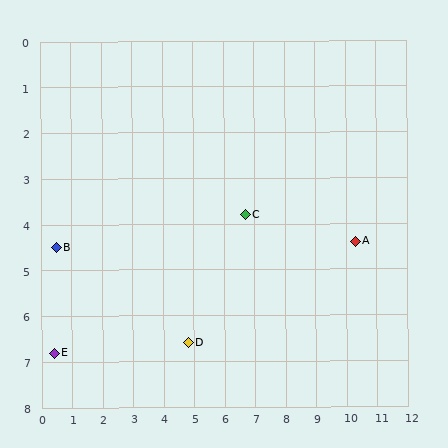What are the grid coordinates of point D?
Point D is at approximately (4.8, 6.6).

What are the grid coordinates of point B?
Point B is at approximately (0.5, 4.5).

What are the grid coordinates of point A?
Point A is at approximately (10.3, 4.4).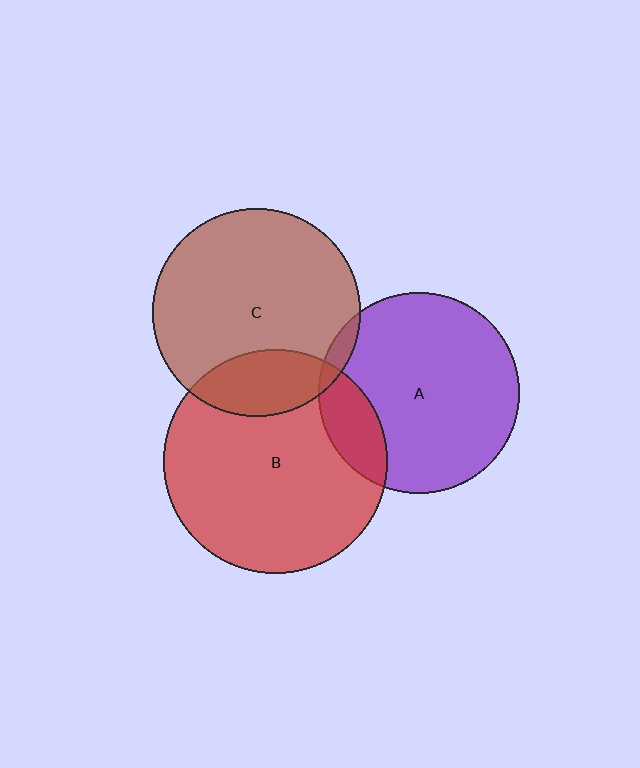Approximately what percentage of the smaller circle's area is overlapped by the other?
Approximately 15%.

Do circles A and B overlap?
Yes.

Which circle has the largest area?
Circle B (red).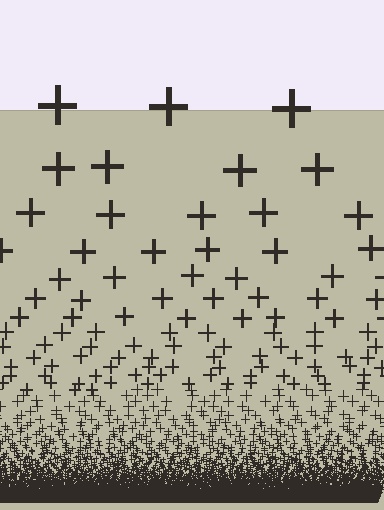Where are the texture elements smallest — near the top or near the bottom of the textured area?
Near the bottom.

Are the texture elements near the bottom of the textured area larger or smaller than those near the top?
Smaller. The gradient is inverted — elements near the bottom are smaller and denser.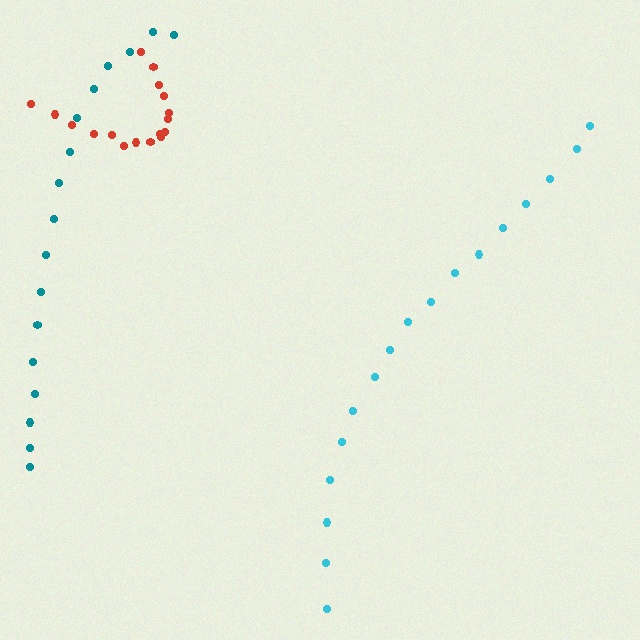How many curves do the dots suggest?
There are 3 distinct paths.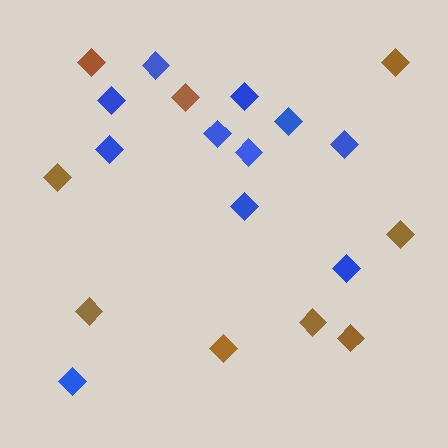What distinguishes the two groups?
There are 2 groups: one group of brown diamonds (9) and one group of blue diamonds (11).